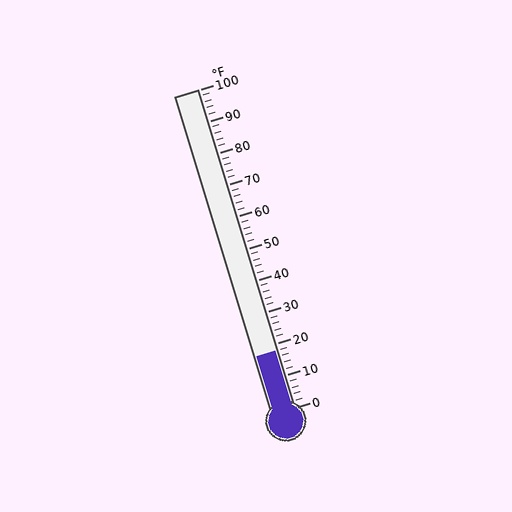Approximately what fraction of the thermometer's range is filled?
The thermometer is filled to approximately 20% of its range.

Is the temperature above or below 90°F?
The temperature is below 90°F.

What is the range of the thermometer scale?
The thermometer scale ranges from 0°F to 100°F.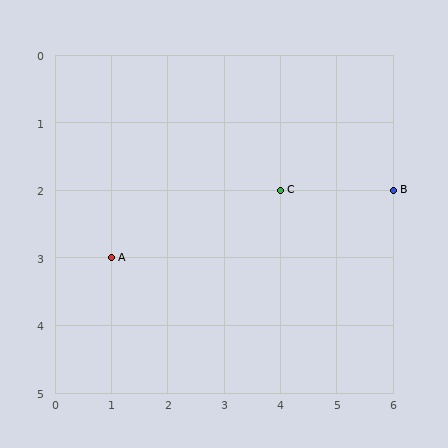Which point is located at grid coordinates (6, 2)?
Point B is at (6, 2).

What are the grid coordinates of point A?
Point A is at grid coordinates (1, 3).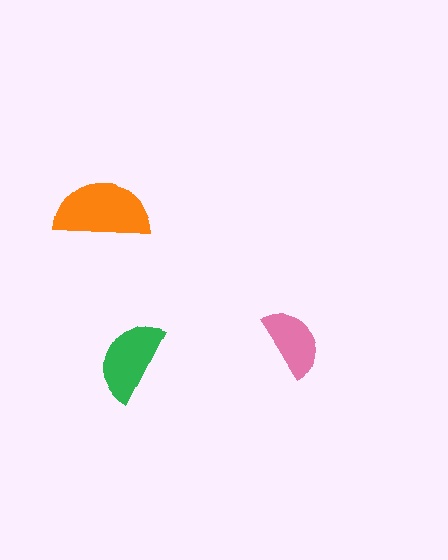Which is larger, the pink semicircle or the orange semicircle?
The orange one.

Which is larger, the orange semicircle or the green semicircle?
The orange one.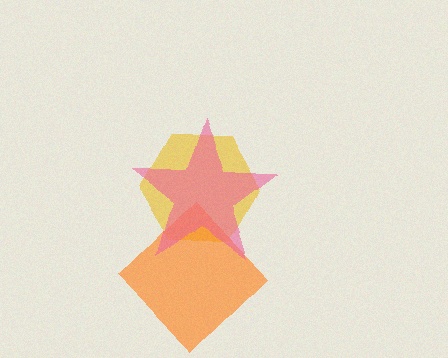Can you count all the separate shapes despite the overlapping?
Yes, there are 3 separate shapes.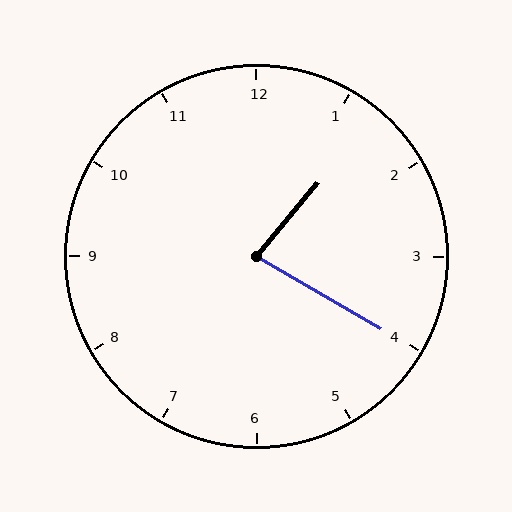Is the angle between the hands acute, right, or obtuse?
It is acute.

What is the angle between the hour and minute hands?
Approximately 80 degrees.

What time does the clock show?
1:20.